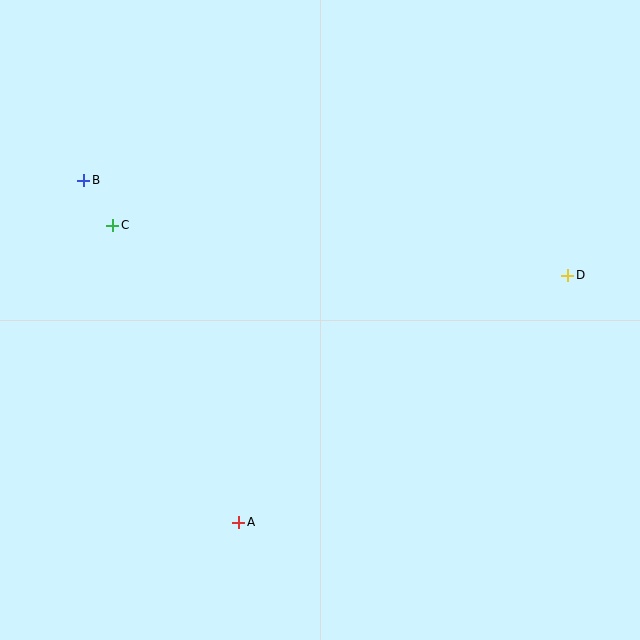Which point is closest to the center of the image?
Point A at (239, 522) is closest to the center.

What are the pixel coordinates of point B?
Point B is at (84, 180).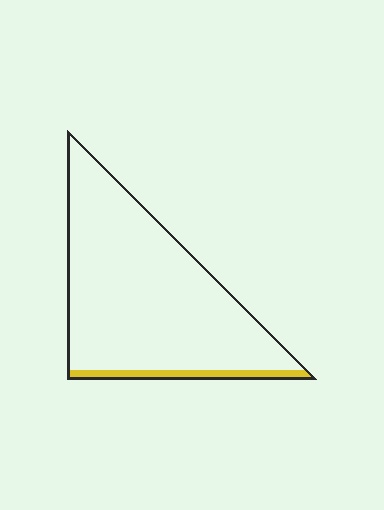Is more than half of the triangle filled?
No.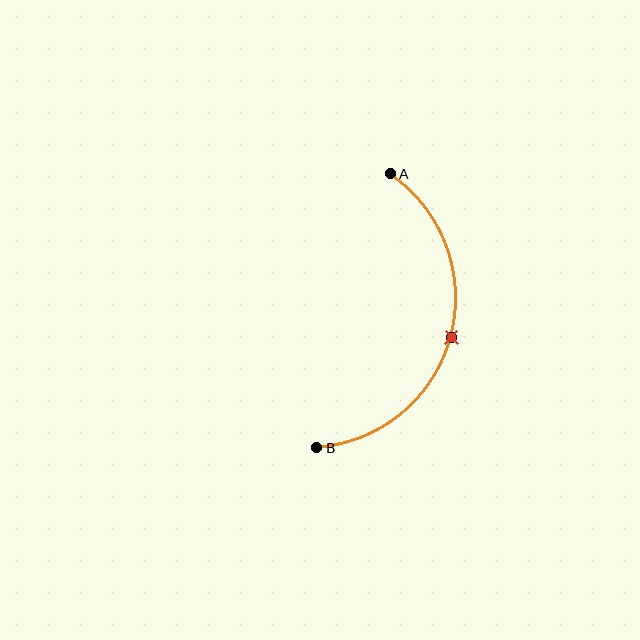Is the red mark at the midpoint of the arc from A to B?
Yes. The red mark lies on the arc at equal arc-length from both A and B — it is the arc midpoint.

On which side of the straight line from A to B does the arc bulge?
The arc bulges to the right of the straight line connecting A and B.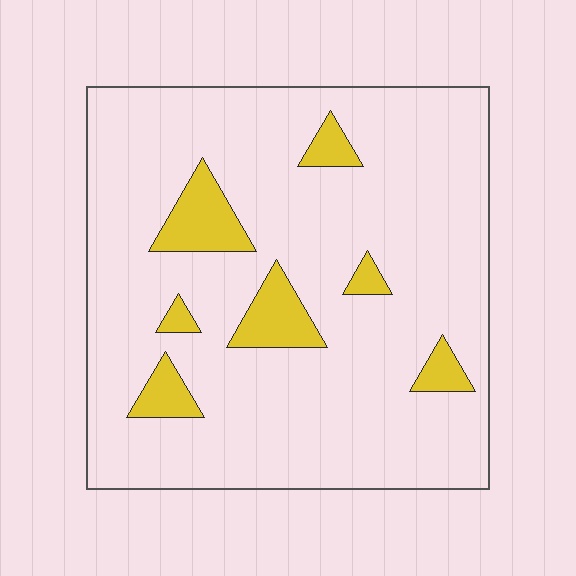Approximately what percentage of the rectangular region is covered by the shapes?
Approximately 10%.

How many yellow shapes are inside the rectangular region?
7.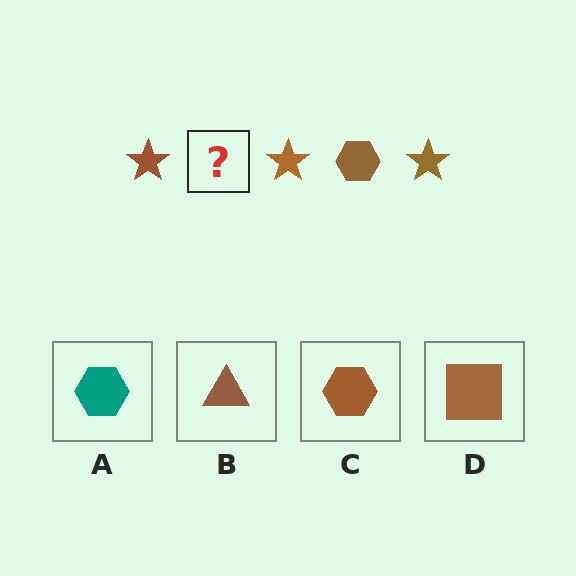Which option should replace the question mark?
Option C.